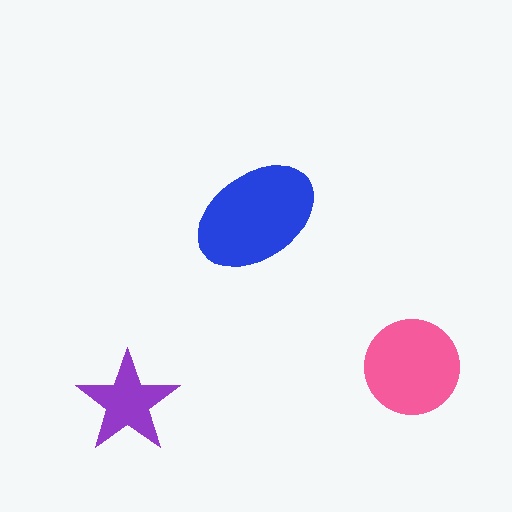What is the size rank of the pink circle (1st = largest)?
2nd.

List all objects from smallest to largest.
The purple star, the pink circle, the blue ellipse.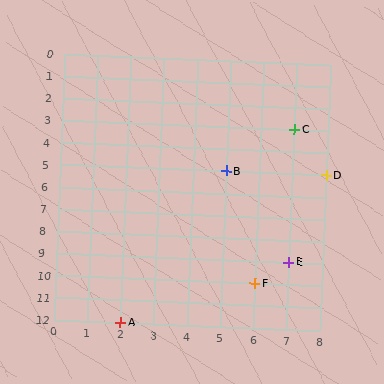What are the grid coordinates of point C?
Point C is at grid coordinates (7, 3).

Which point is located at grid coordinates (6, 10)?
Point F is at (6, 10).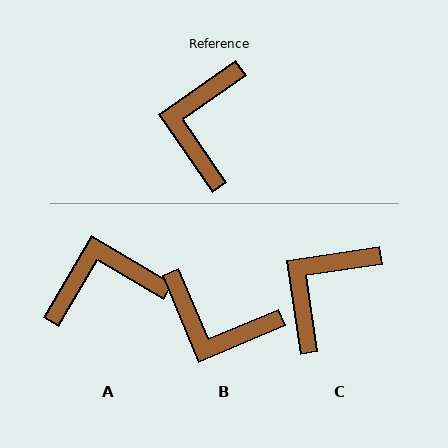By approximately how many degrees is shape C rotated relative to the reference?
Approximately 26 degrees clockwise.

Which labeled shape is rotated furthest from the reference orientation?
B, about 78 degrees away.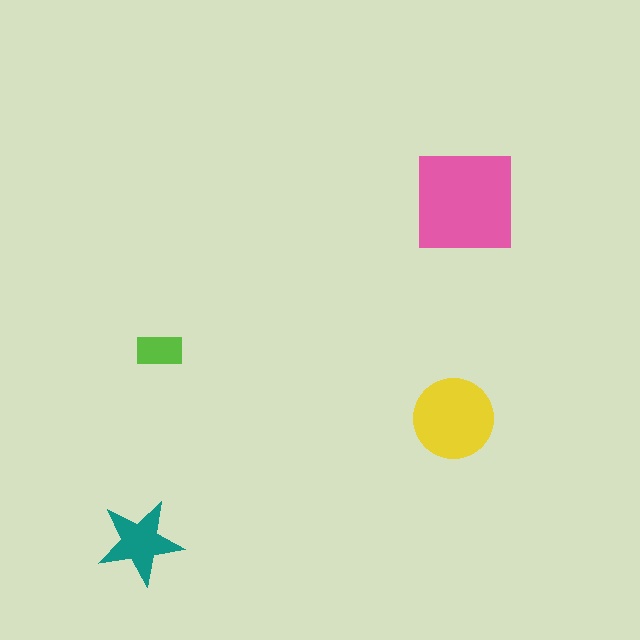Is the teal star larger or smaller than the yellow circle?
Smaller.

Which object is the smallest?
The lime rectangle.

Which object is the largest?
The pink square.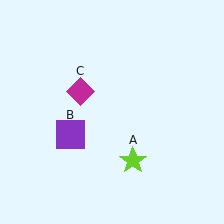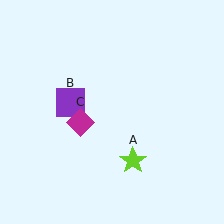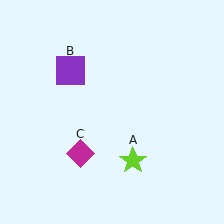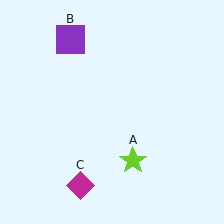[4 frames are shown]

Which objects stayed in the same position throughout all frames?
Lime star (object A) remained stationary.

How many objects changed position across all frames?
2 objects changed position: purple square (object B), magenta diamond (object C).